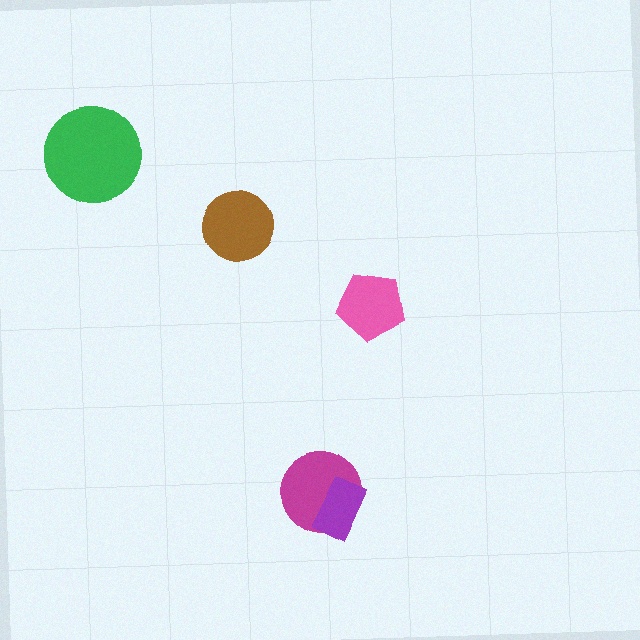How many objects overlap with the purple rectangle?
1 object overlaps with the purple rectangle.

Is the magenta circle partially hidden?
Yes, it is partially covered by another shape.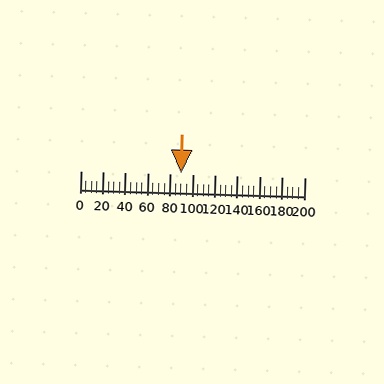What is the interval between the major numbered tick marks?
The major tick marks are spaced 20 units apart.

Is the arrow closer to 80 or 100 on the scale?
The arrow is closer to 80.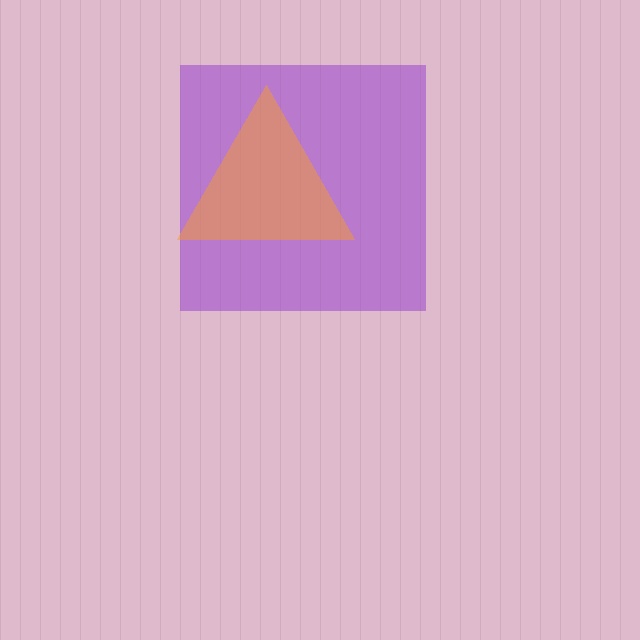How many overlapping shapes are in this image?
There are 2 overlapping shapes in the image.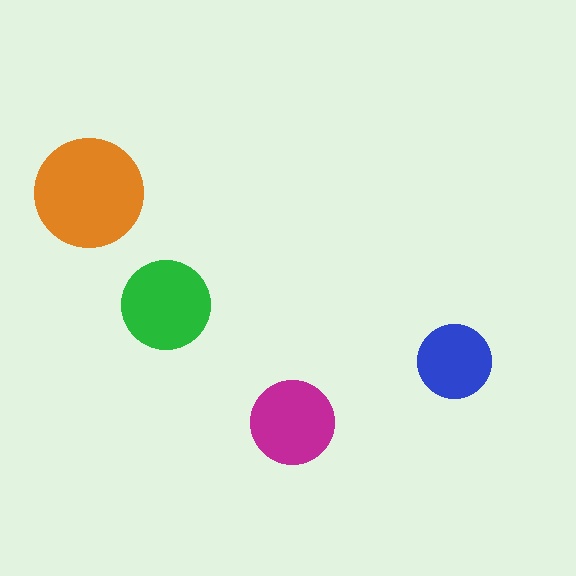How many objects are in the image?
There are 4 objects in the image.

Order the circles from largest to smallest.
the orange one, the green one, the magenta one, the blue one.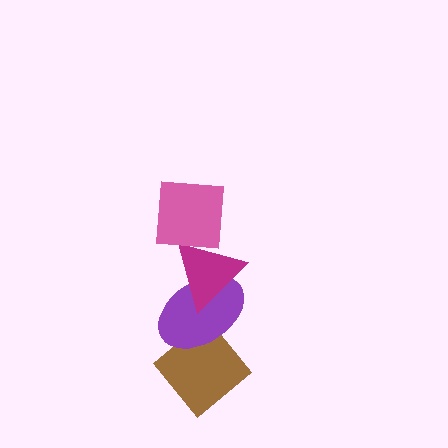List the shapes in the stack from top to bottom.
From top to bottom: the pink square, the magenta triangle, the purple ellipse, the brown diamond.